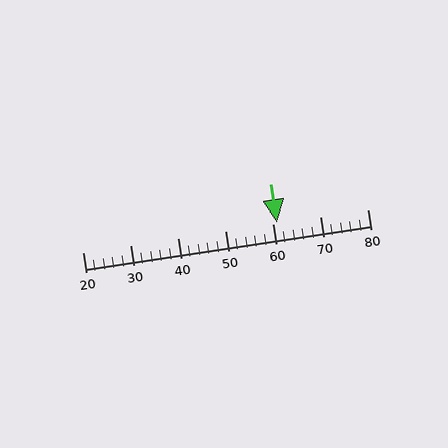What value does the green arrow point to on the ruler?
The green arrow points to approximately 61.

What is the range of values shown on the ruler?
The ruler shows values from 20 to 80.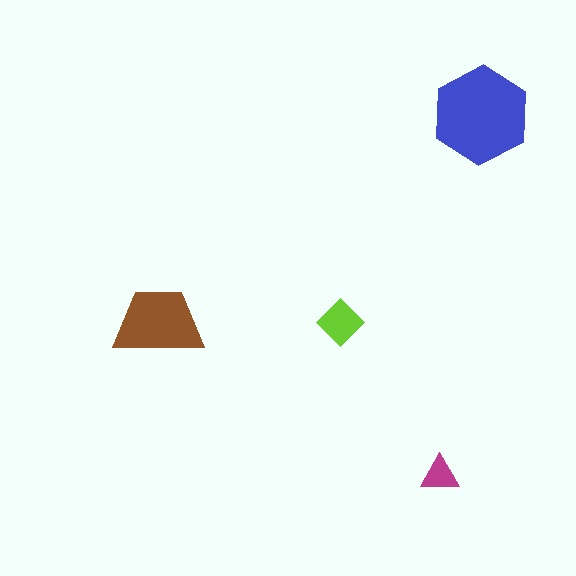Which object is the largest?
The blue hexagon.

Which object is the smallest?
The magenta triangle.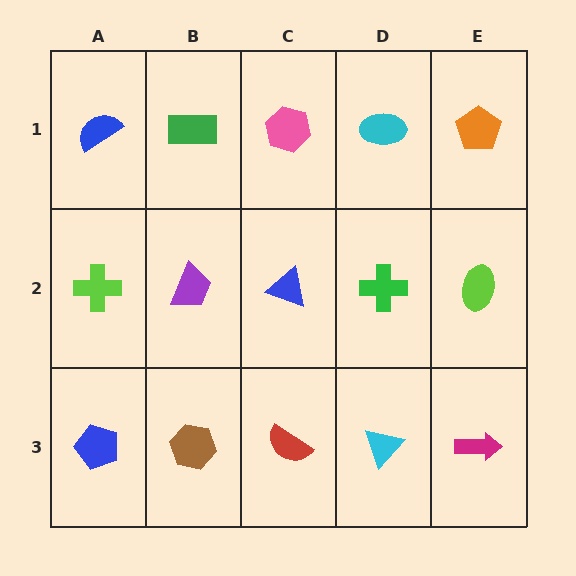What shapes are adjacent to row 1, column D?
A green cross (row 2, column D), a pink hexagon (row 1, column C), an orange pentagon (row 1, column E).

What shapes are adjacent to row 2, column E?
An orange pentagon (row 1, column E), a magenta arrow (row 3, column E), a green cross (row 2, column D).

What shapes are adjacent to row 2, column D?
A cyan ellipse (row 1, column D), a cyan triangle (row 3, column D), a blue triangle (row 2, column C), a lime ellipse (row 2, column E).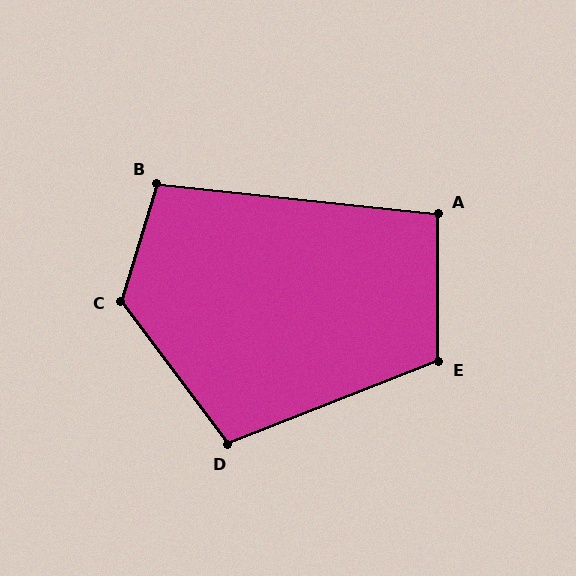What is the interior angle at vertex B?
Approximately 101 degrees (obtuse).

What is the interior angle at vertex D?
Approximately 105 degrees (obtuse).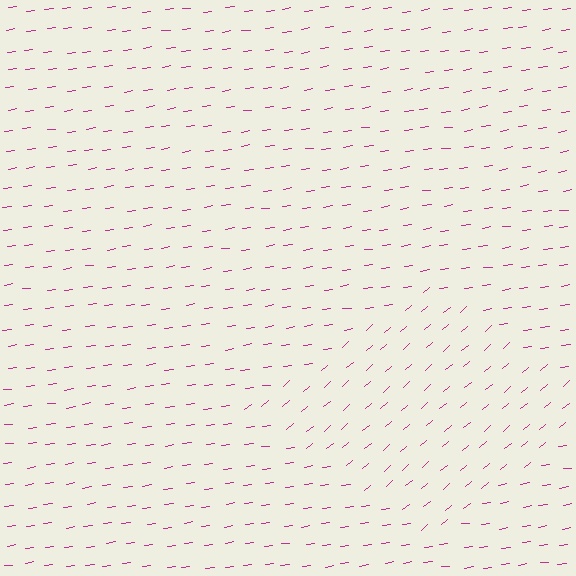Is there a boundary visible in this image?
Yes, there is a texture boundary formed by a change in line orientation.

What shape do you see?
I see a diamond.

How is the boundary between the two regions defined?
The boundary is defined purely by a change in line orientation (approximately 32 degrees difference). All lines are the same color and thickness.